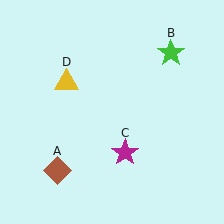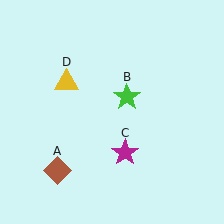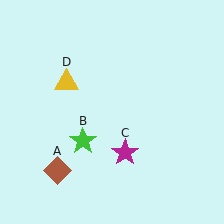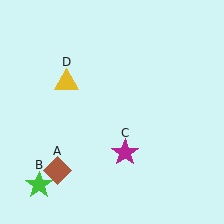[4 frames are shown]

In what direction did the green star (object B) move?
The green star (object B) moved down and to the left.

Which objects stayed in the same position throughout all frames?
Brown diamond (object A) and magenta star (object C) and yellow triangle (object D) remained stationary.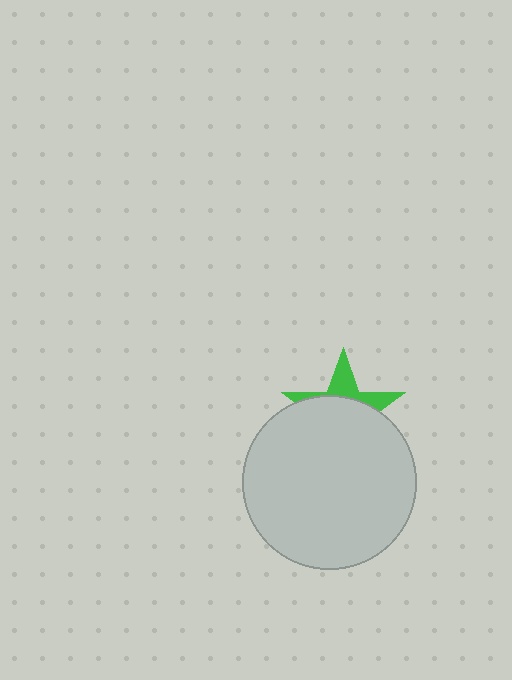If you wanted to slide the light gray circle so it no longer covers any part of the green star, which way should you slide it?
Slide it down — that is the most direct way to separate the two shapes.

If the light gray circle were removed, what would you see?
You would see the complete green star.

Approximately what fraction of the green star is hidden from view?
Roughly 66% of the green star is hidden behind the light gray circle.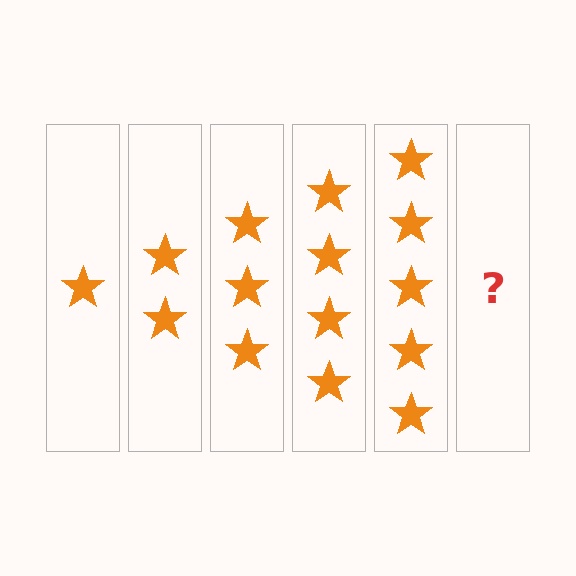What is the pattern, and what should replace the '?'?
The pattern is that each step adds one more star. The '?' should be 6 stars.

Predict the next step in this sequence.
The next step is 6 stars.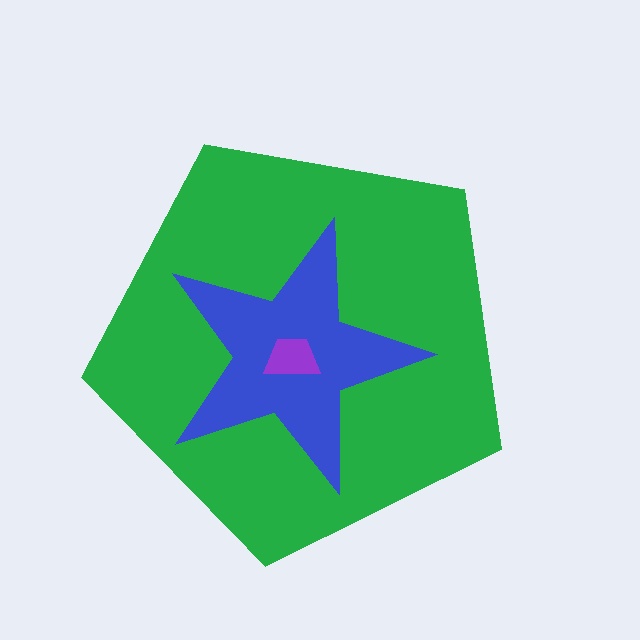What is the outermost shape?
The green pentagon.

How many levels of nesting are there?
3.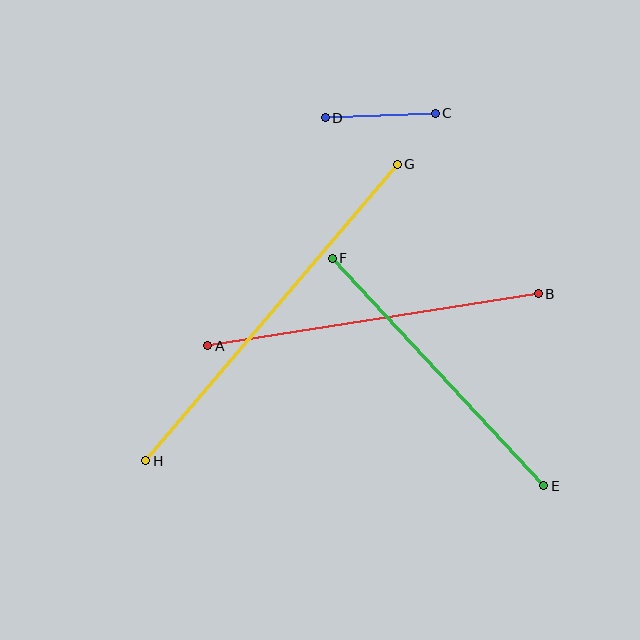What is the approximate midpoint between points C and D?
The midpoint is at approximately (380, 115) pixels.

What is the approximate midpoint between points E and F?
The midpoint is at approximately (438, 372) pixels.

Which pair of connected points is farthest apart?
Points G and H are farthest apart.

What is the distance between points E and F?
The distance is approximately 311 pixels.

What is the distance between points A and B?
The distance is approximately 335 pixels.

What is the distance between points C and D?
The distance is approximately 110 pixels.